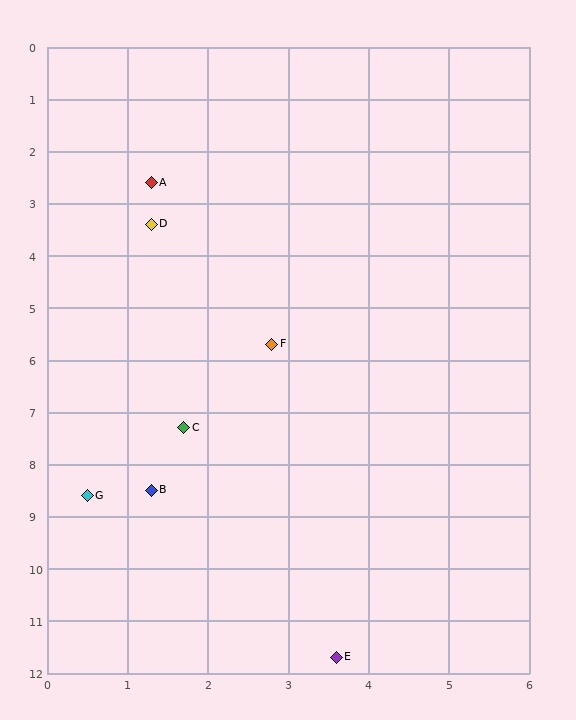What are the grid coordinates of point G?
Point G is at approximately (0.5, 8.6).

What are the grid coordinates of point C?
Point C is at approximately (1.7, 7.3).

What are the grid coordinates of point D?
Point D is at approximately (1.3, 3.4).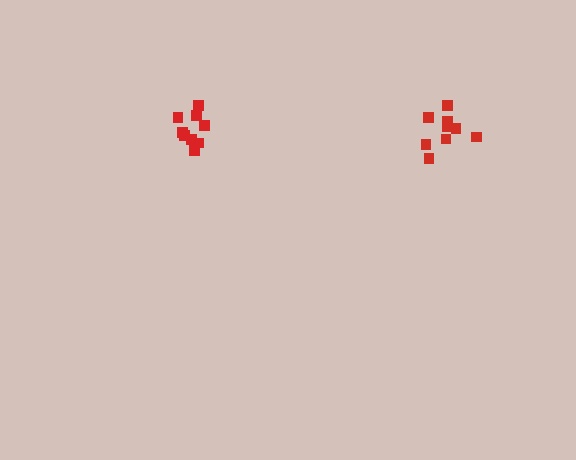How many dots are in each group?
Group 1: 9 dots, Group 2: 9 dots (18 total).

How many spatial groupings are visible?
There are 2 spatial groupings.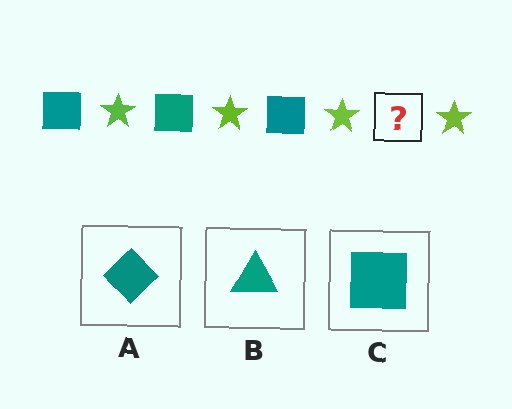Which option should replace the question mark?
Option C.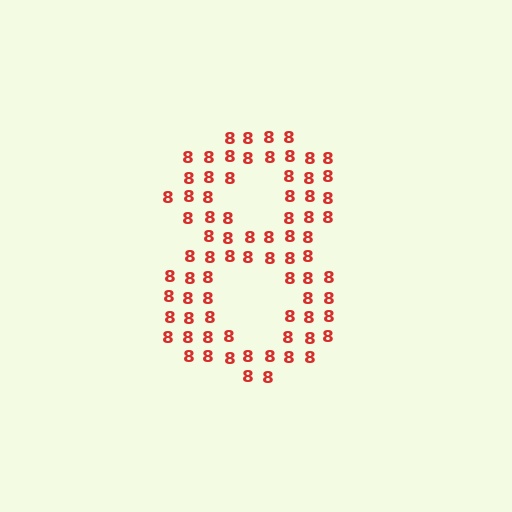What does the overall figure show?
The overall figure shows the digit 8.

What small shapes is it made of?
It is made of small digit 8's.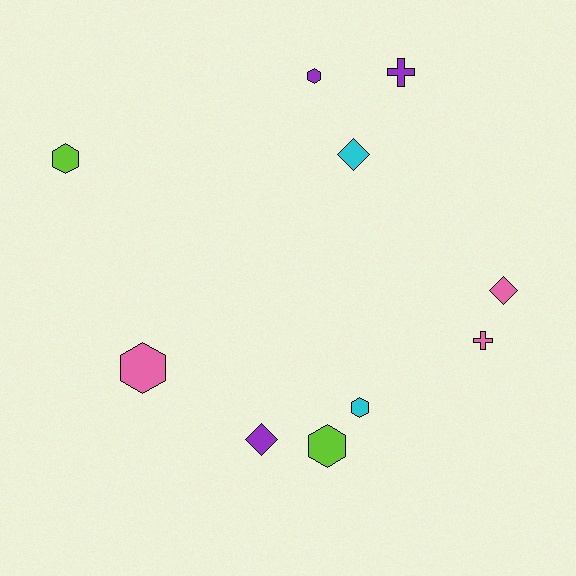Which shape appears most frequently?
Hexagon, with 5 objects.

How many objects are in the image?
There are 10 objects.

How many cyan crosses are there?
There are no cyan crosses.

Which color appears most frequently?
Pink, with 3 objects.